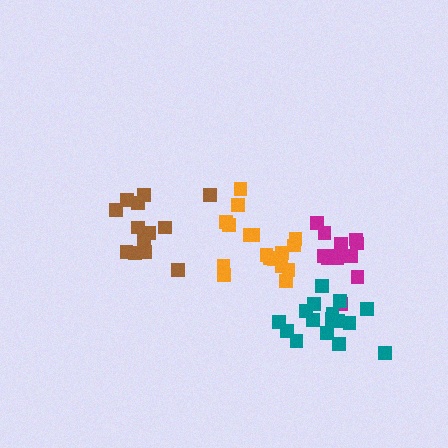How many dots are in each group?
Group 1: 17 dots, Group 2: 15 dots, Group 3: 14 dots, Group 4: 16 dots (62 total).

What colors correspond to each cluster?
The clusters are colored: orange, brown, magenta, teal.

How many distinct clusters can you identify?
There are 4 distinct clusters.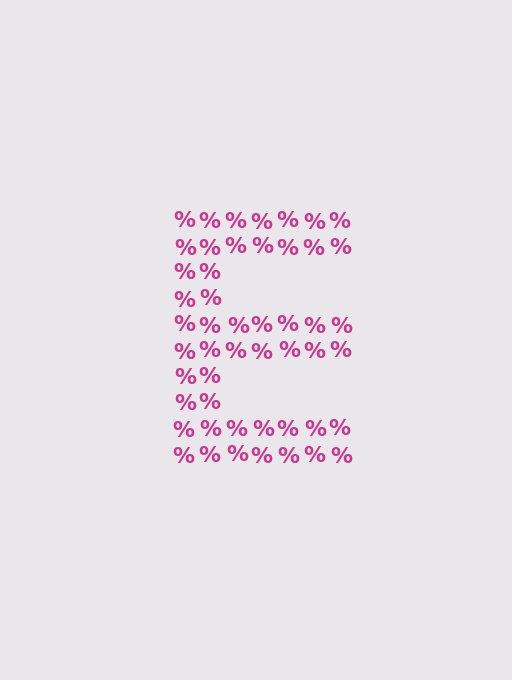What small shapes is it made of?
It is made of small percent signs.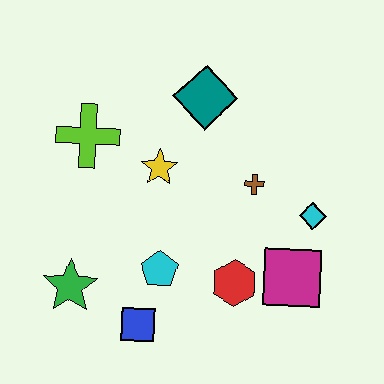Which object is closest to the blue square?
The cyan pentagon is closest to the blue square.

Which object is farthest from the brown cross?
The green star is farthest from the brown cross.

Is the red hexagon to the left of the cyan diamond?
Yes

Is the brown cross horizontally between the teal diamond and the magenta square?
Yes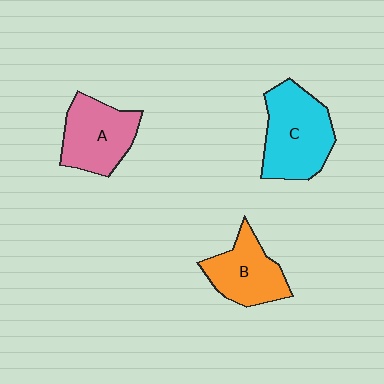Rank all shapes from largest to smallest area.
From largest to smallest: C (cyan), A (pink), B (orange).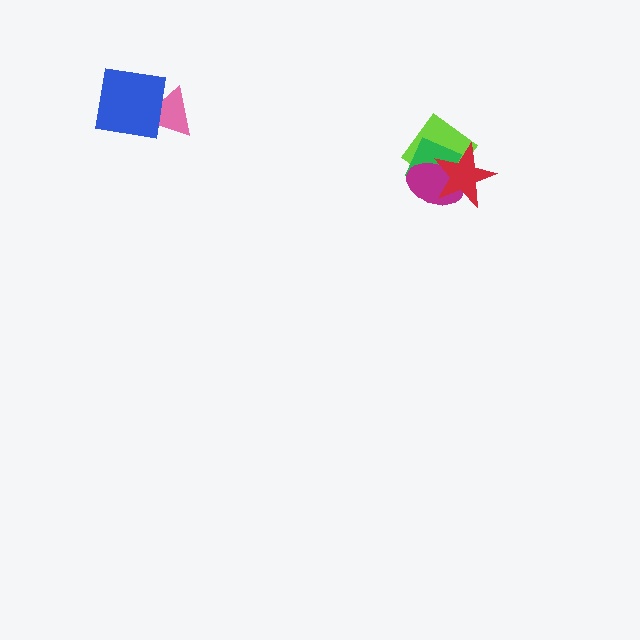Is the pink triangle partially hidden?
Yes, it is partially covered by another shape.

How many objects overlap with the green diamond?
3 objects overlap with the green diamond.